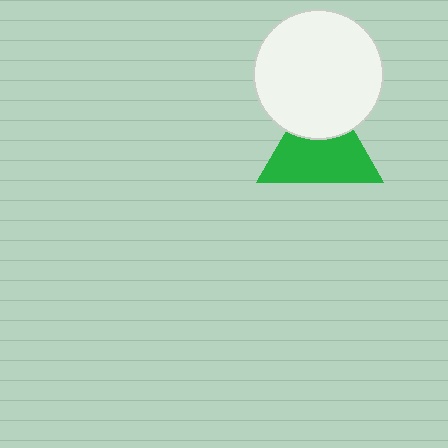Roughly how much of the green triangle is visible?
Most of it is visible (roughly 66%).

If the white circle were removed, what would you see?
You would see the complete green triangle.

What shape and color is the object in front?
The object in front is a white circle.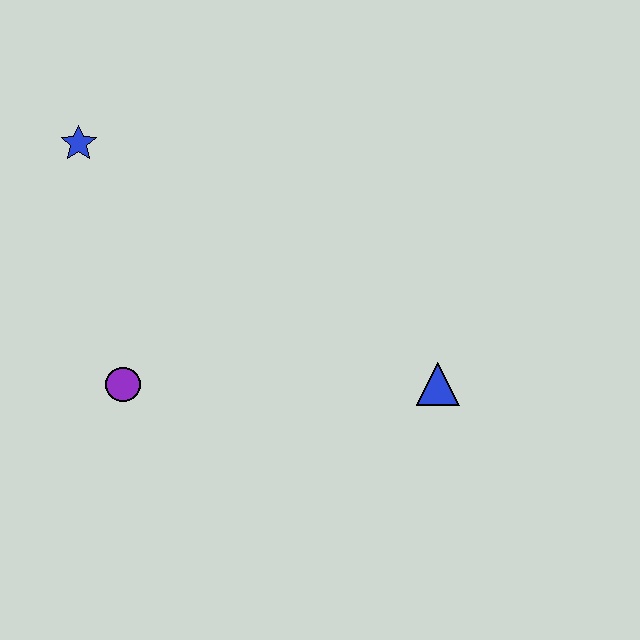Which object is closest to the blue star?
The purple circle is closest to the blue star.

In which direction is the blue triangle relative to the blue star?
The blue triangle is to the right of the blue star.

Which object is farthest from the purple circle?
The blue triangle is farthest from the purple circle.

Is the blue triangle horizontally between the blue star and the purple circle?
No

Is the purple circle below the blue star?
Yes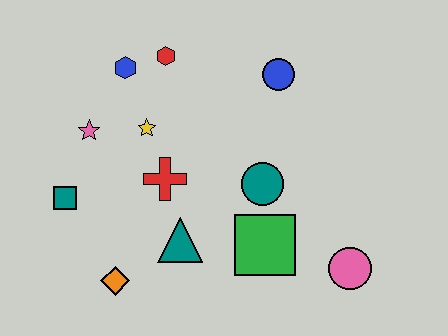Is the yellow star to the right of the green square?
No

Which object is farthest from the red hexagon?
The pink circle is farthest from the red hexagon.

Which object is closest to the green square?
The teal circle is closest to the green square.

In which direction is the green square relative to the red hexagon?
The green square is below the red hexagon.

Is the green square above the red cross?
No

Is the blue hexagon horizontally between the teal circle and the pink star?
Yes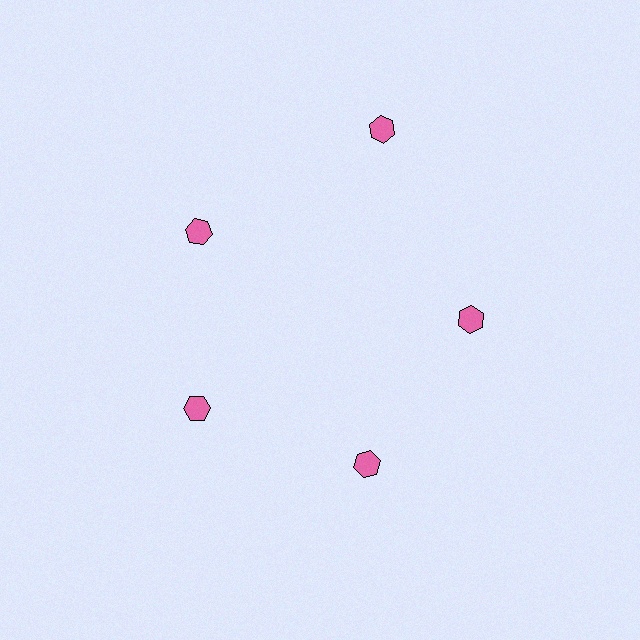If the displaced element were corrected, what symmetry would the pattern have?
It would have 5-fold rotational symmetry — the pattern would map onto itself every 72 degrees.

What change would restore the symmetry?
The symmetry would be restored by moving it inward, back onto the ring so that all 5 hexagons sit at equal angles and equal distance from the center.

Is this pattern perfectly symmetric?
No. The 5 pink hexagons are arranged in a ring, but one element near the 1 o'clock position is pushed outward from the center, breaking the 5-fold rotational symmetry.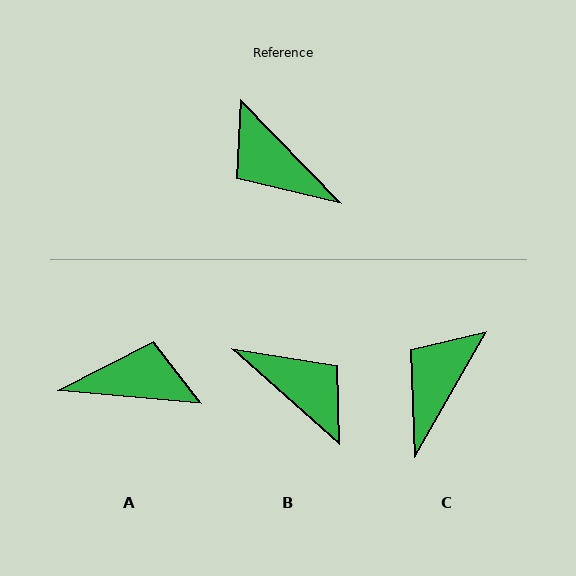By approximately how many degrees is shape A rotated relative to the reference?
Approximately 140 degrees clockwise.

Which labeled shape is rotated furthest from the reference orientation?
B, about 176 degrees away.